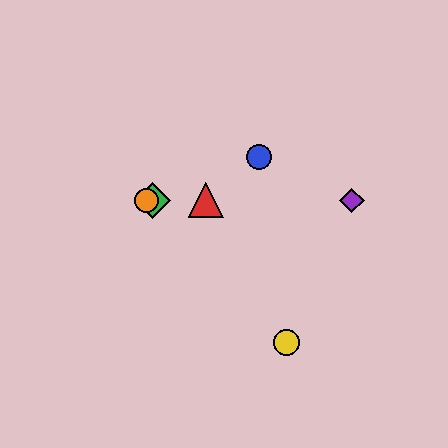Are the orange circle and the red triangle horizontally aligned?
Yes, both are at y≈200.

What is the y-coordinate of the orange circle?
The orange circle is at y≈200.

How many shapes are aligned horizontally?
4 shapes (the red triangle, the green diamond, the purple diamond, the orange circle) are aligned horizontally.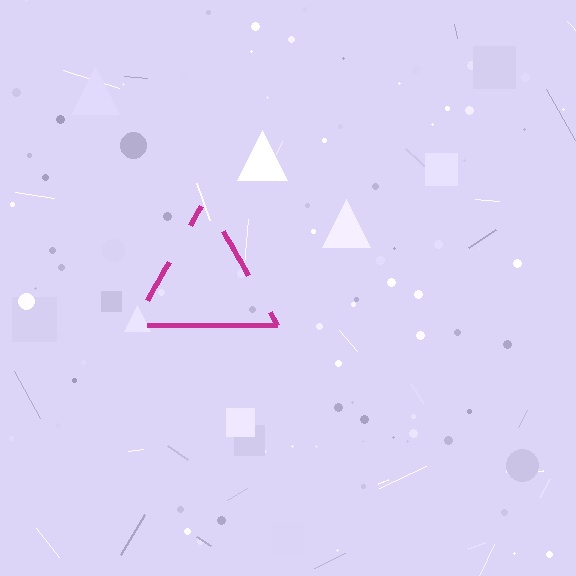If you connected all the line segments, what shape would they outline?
They would outline a triangle.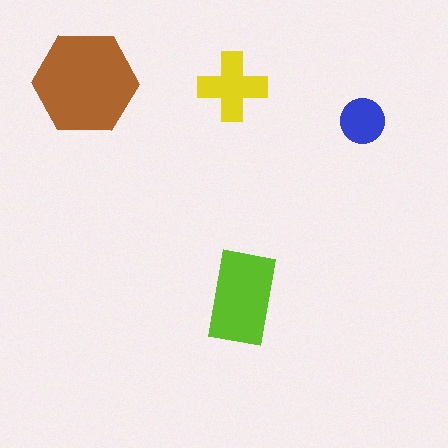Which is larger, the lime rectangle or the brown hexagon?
The brown hexagon.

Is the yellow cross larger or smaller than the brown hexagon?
Smaller.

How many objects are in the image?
There are 4 objects in the image.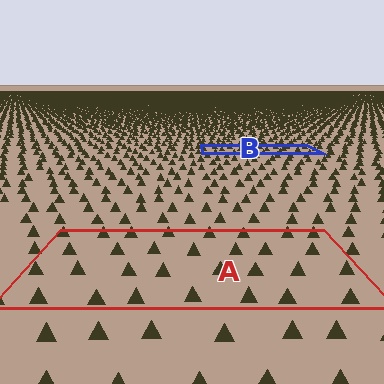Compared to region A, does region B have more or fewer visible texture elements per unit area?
Region B has more texture elements per unit area — they are packed more densely because it is farther away.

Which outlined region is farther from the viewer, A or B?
Region B is farther from the viewer — the texture elements inside it appear smaller and more densely packed.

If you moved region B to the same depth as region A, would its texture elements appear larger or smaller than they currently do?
They would appear larger. At a closer depth, the same texture elements are projected at a bigger on-screen size.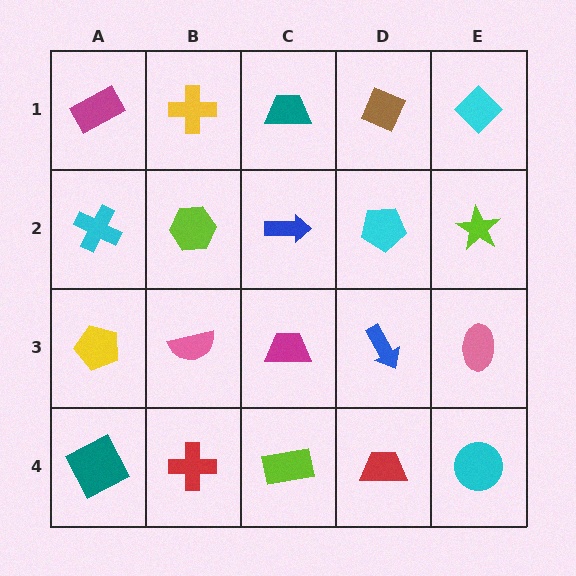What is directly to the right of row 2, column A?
A lime hexagon.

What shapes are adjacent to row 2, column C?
A teal trapezoid (row 1, column C), a magenta trapezoid (row 3, column C), a lime hexagon (row 2, column B), a cyan pentagon (row 2, column D).